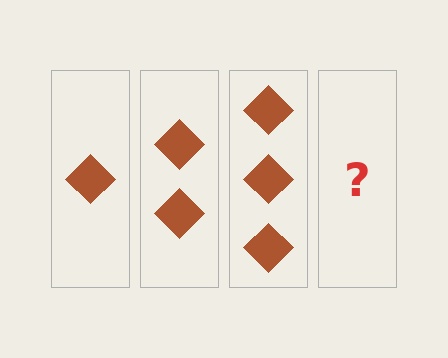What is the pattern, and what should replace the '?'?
The pattern is that each step adds one more diamond. The '?' should be 4 diamonds.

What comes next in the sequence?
The next element should be 4 diamonds.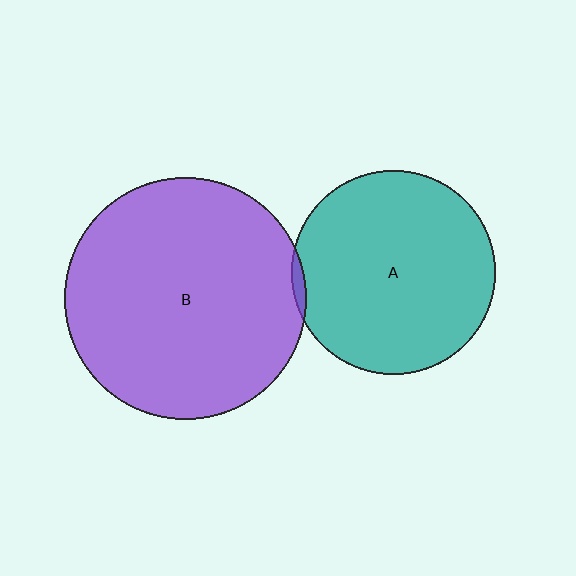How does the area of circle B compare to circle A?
Approximately 1.4 times.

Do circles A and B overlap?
Yes.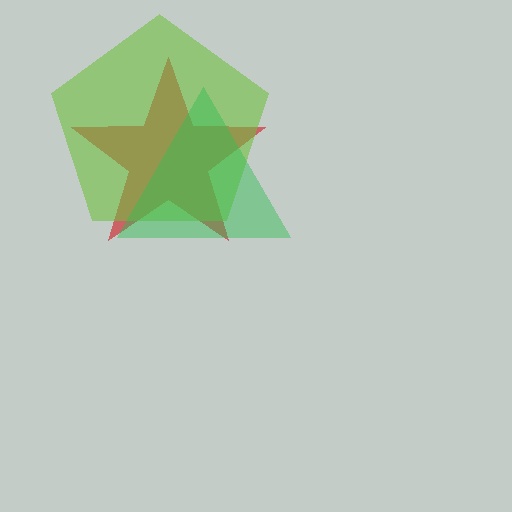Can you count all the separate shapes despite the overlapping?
Yes, there are 3 separate shapes.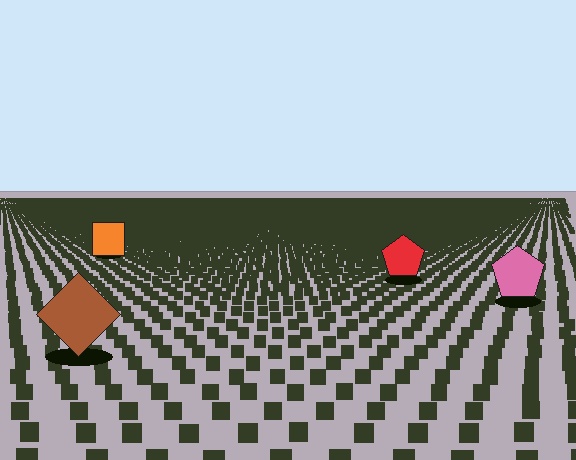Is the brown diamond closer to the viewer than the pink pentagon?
Yes. The brown diamond is closer — you can tell from the texture gradient: the ground texture is coarser near it.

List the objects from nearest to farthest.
From nearest to farthest: the brown diamond, the pink pentagon, the red pentagon, the orange square.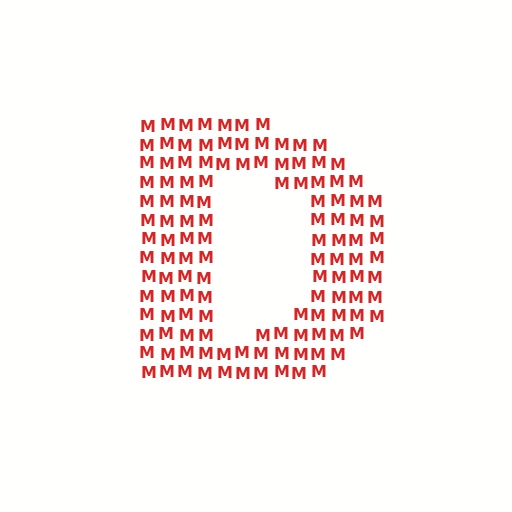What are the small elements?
The small elements are letter M's.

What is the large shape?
The large shape is the letter D.